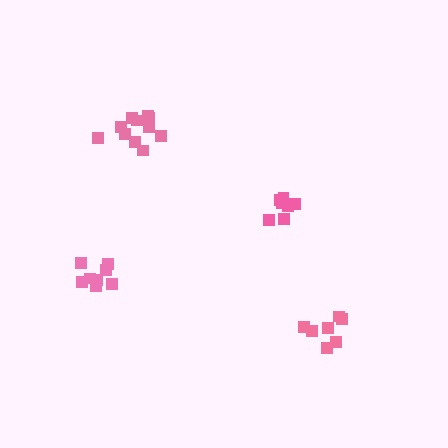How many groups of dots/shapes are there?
There are 4 groups.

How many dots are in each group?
Group 1: 7 dots, Group 2: 7 dots, Group 3: 11 dots, Group 4: 8 dots (33 total).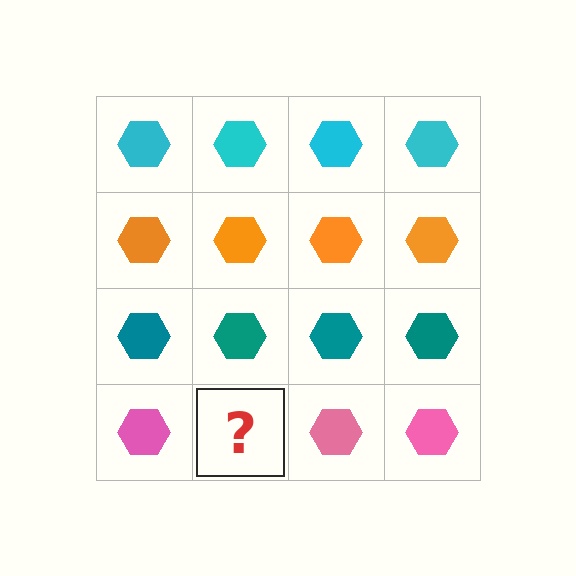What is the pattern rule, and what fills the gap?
The rule is that each row has a consistent color. The gap should be filled with a pink hexagon.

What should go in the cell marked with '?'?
The missing cell should contain a pink hexagon.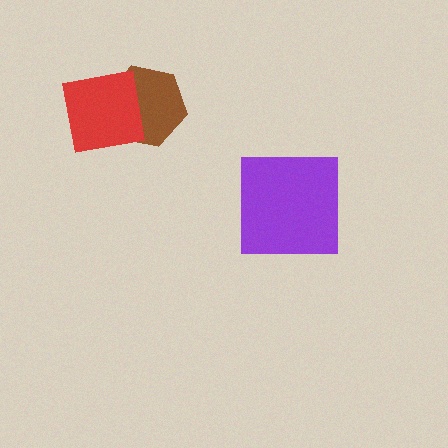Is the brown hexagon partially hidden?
Yes, it is partially covered by another shape.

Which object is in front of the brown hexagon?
The red square is in front of the brown hexagon.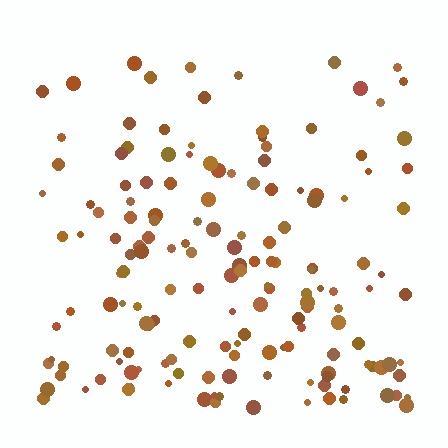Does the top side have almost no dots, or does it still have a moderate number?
Still a moderate number, just noticeably fewer than the bottom.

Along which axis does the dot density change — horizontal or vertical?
Vertical.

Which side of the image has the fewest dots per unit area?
The top.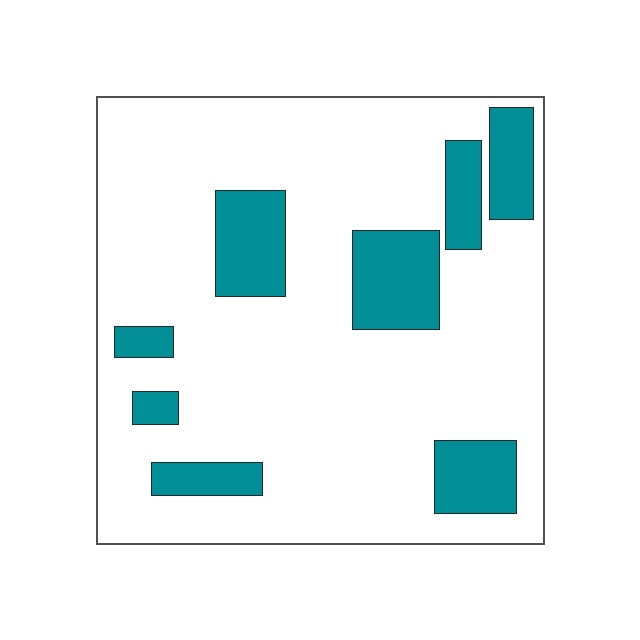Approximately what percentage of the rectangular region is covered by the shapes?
Approximately 20%.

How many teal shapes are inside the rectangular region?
8.